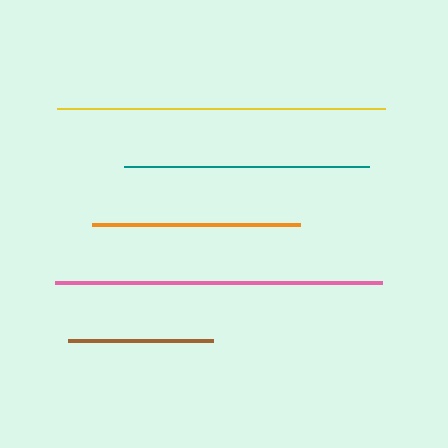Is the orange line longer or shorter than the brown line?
The orange line is longer than the brown line.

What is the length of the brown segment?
The brown segment is approximately 144 pixels long.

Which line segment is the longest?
The yellow line is the longest at approximately 329 pixels.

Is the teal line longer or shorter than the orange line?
The teal line is longer than the orange line.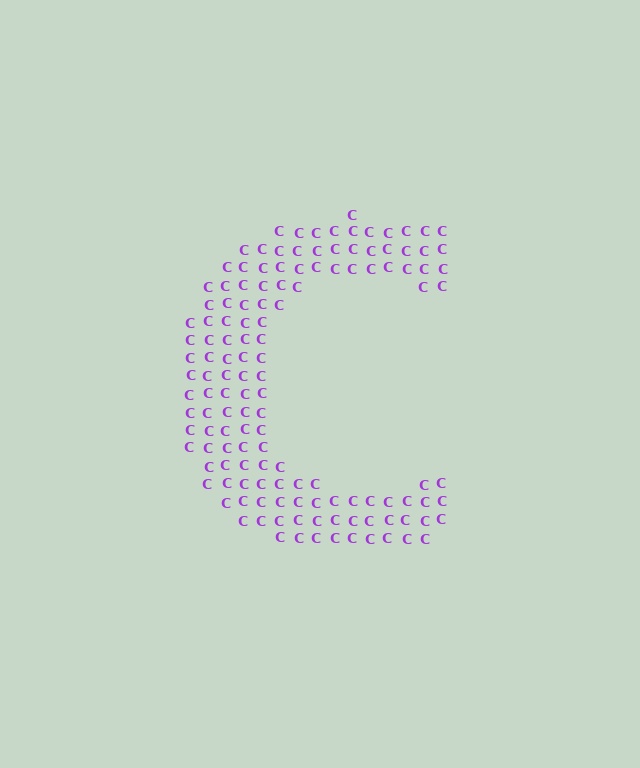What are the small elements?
The small elements are letter C's.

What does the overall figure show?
The overall figure shows the letter C.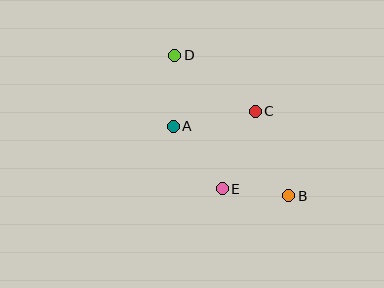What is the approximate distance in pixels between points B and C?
The distance between B and C is approximately 91 pixels.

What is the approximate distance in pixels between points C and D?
The distance between C and D is approximately 98 pixels.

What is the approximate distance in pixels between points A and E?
The distance between A and E is approximately 80 pixels.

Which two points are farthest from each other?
Points B and D are farthest from each other.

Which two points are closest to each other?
Points B and E are closest to each other.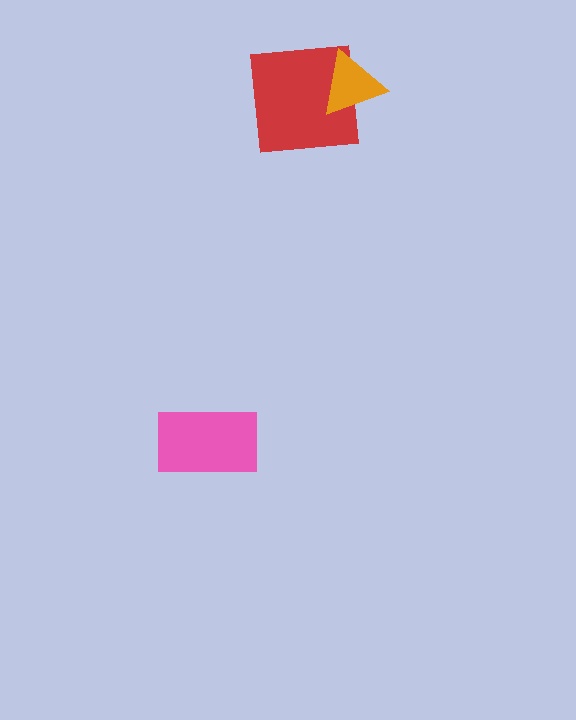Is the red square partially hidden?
Yes, it is partially covered by another shape.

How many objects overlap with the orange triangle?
1 object overlaps with the orange triangle.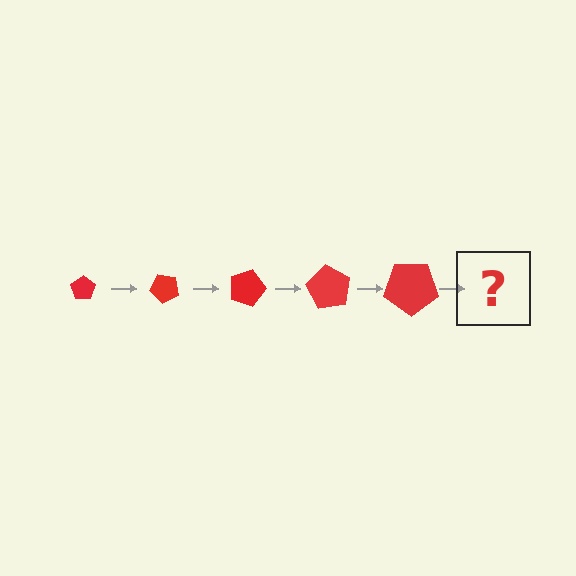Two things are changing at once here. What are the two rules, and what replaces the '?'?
The two rules are that the pentagon grows larger each step and it rotates 45 degrees each step. The '?' should be a pentagon, larger than the previous one and rotated 225 degrees from the start.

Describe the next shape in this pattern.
It should be a pentagon, larger than the previous one and rotated 225 degrees from the start.